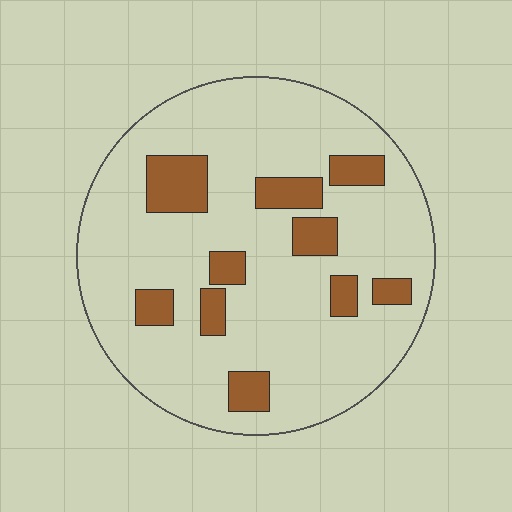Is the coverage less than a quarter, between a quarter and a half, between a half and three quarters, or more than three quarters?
Less than a quarter.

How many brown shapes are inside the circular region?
10.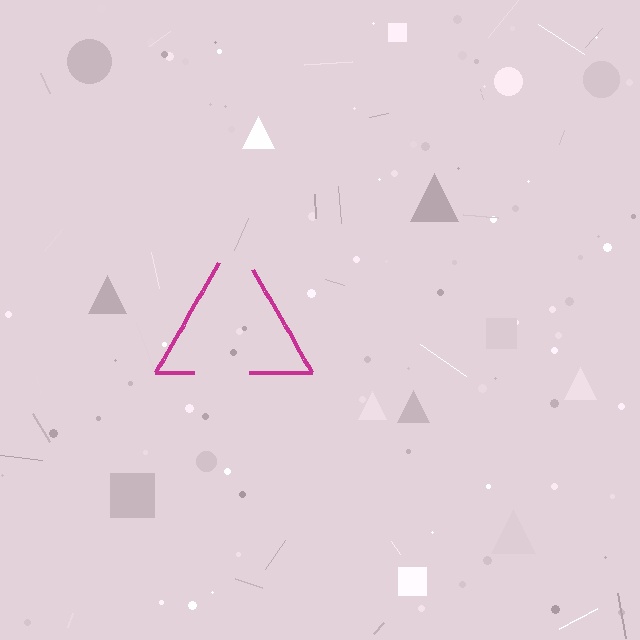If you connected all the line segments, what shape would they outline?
They would outline a triangle.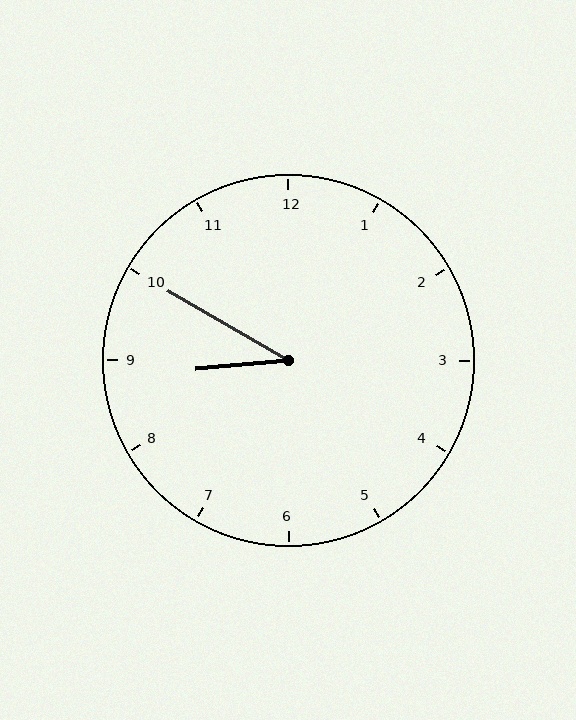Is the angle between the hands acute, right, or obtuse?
It is acute.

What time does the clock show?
8:50.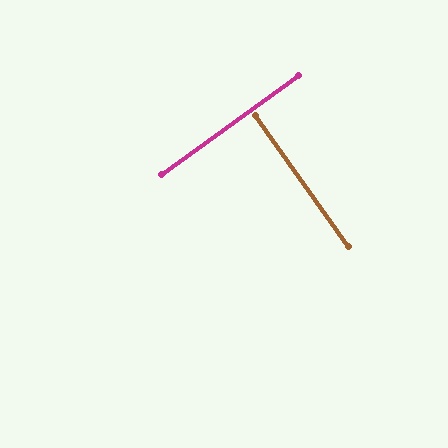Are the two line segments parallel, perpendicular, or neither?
Perpendicular — they meet at approximately 90°.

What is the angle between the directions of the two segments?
Approximately 90 degrees.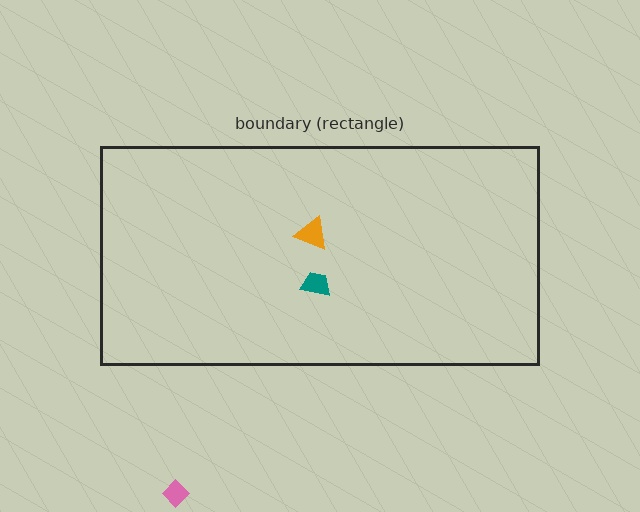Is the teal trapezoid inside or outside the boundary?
Inside.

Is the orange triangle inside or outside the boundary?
Inside.